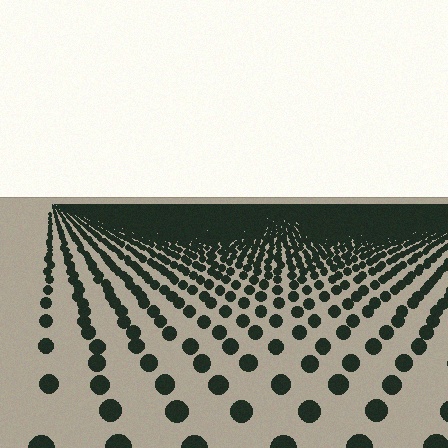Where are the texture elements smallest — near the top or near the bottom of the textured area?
Near the top.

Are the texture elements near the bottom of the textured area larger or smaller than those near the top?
Larger. Near the bottom, elements are closer to the viewer and appear at a bigger on-screen size.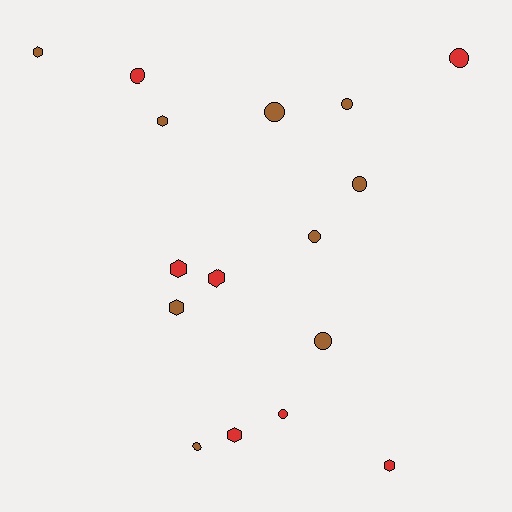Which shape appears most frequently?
Circle, with 9 objects.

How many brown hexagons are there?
There are 3 brown hexagons.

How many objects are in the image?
There are 16 objects.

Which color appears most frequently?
Brown, with 9 objects.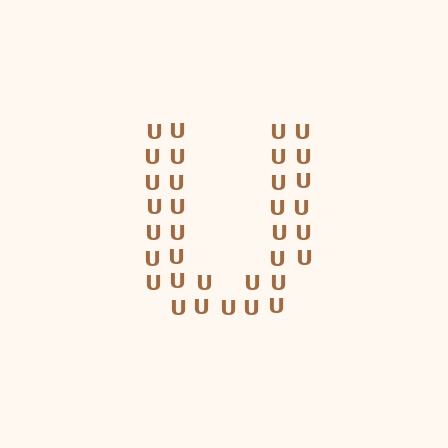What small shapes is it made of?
It is made of small letter U's.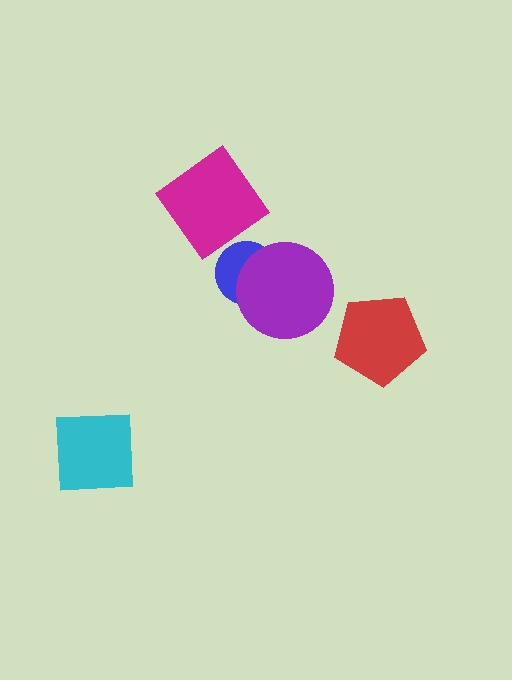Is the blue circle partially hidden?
Yes, it is partially covered by another shape.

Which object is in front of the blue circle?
The purple circle is in front of the blue circle.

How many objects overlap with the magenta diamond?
0 objects overlap with the magenta diamond.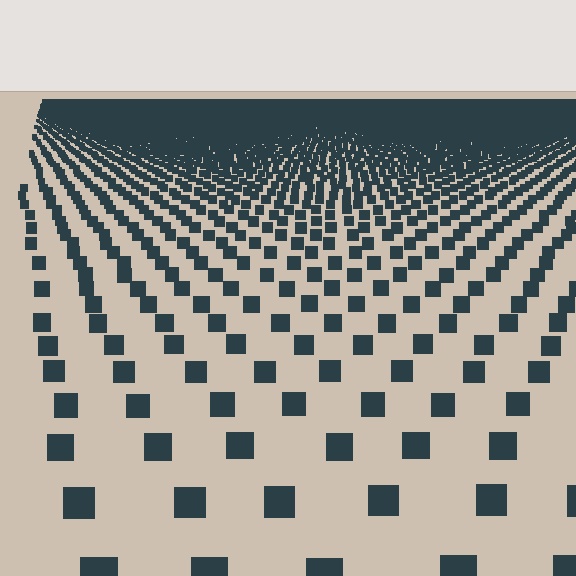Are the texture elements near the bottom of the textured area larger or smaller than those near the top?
Larger. Near the bottom, elements are closer to the viewer and appear at a bigger on-screen size.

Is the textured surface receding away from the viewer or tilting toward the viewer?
The surface is receding away from the viewer. Texture elements get smaller and denser toward the top.